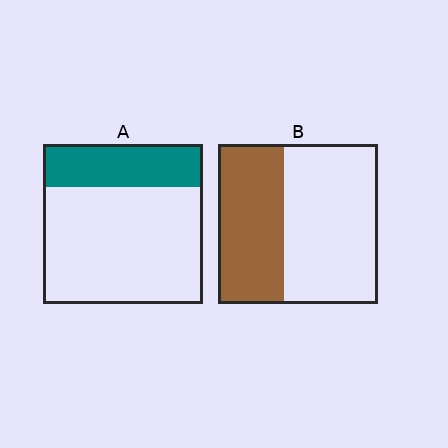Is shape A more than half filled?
No.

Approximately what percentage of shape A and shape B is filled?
A is approximately 25% and B is approximately 40%.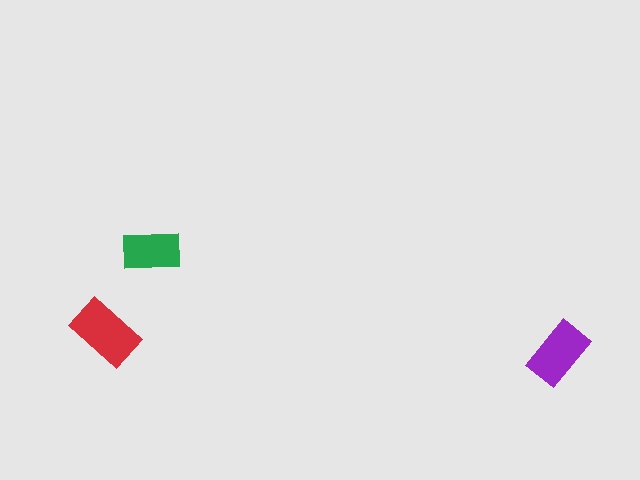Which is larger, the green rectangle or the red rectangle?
The red one.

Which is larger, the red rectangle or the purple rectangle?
The red one.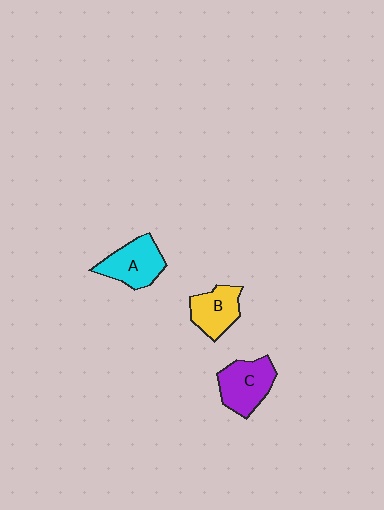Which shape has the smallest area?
Shape B (yellow).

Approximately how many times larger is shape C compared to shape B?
Approximately 1.2 times.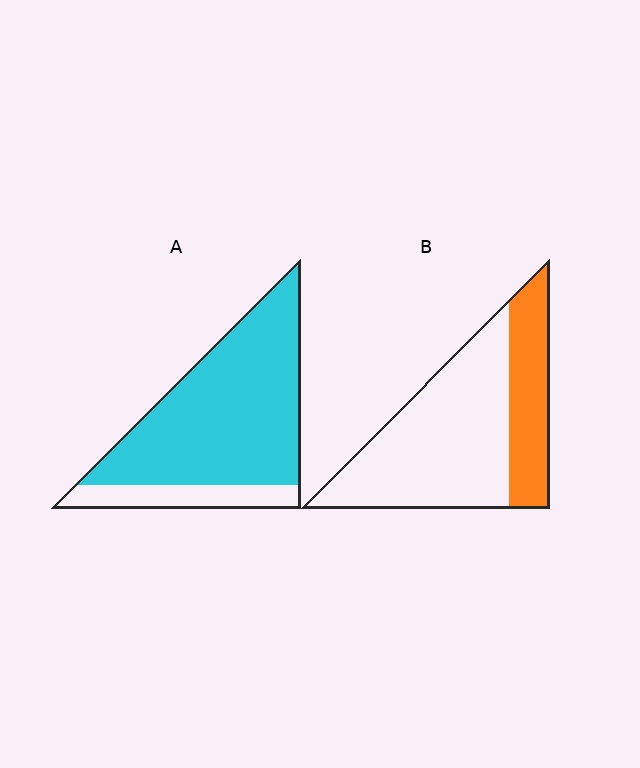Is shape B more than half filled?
No.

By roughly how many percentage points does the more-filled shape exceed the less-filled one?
By roughly 50 percentage points (A over B).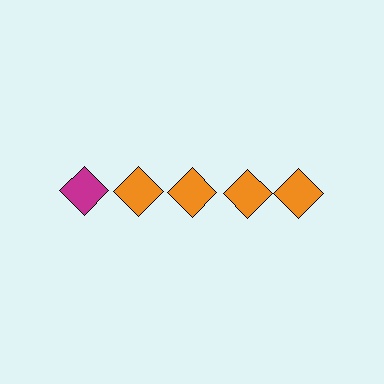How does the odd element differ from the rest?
It has a different color: magenta instead of orange.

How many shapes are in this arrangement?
There are 5 shapes arranged in a grid pattern.